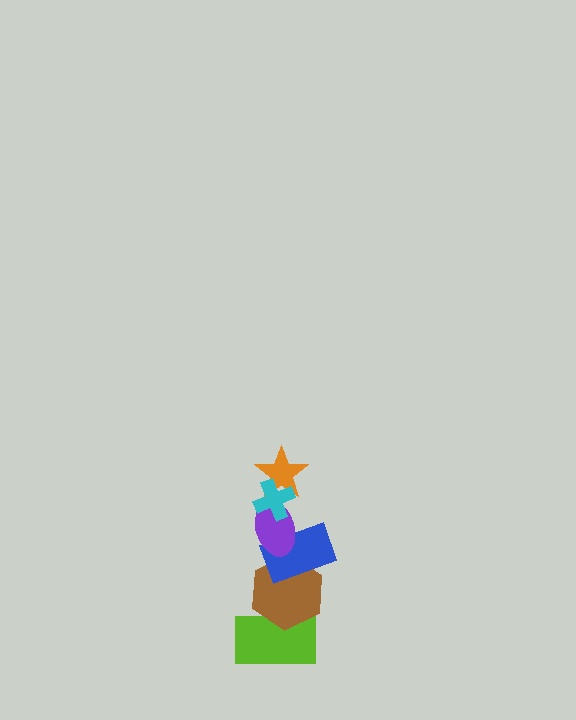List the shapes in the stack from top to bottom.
From top to bottom: the cyan cross, the orange star, the purple ellipse, the blue rectangle, the brown hexagon, the lime rectangle.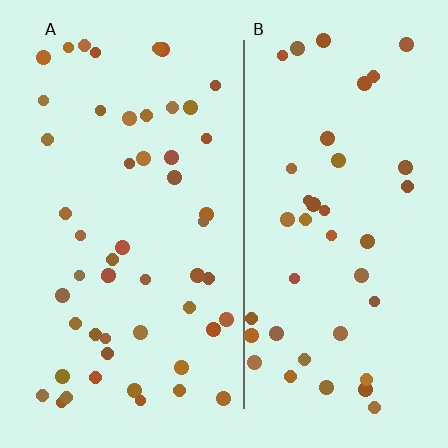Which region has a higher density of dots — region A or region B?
A (the left).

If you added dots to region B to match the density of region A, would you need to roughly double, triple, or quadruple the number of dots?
Approximately double.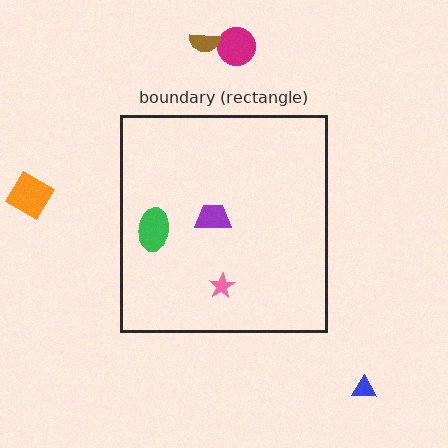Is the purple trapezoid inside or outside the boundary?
Inside.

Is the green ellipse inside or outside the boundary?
Inside.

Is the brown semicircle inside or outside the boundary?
Outside.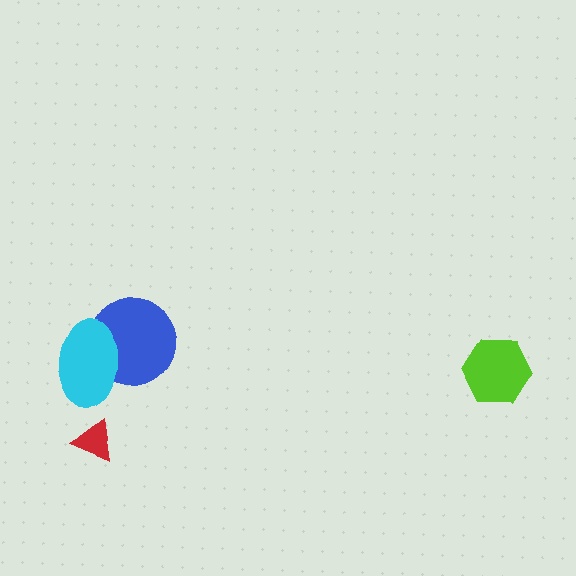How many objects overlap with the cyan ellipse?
1 object overlaps with the cyan ellipse.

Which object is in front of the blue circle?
The cyan ellipse is in front of the blue circle.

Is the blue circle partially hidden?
Yes, it is partially covered by another shape.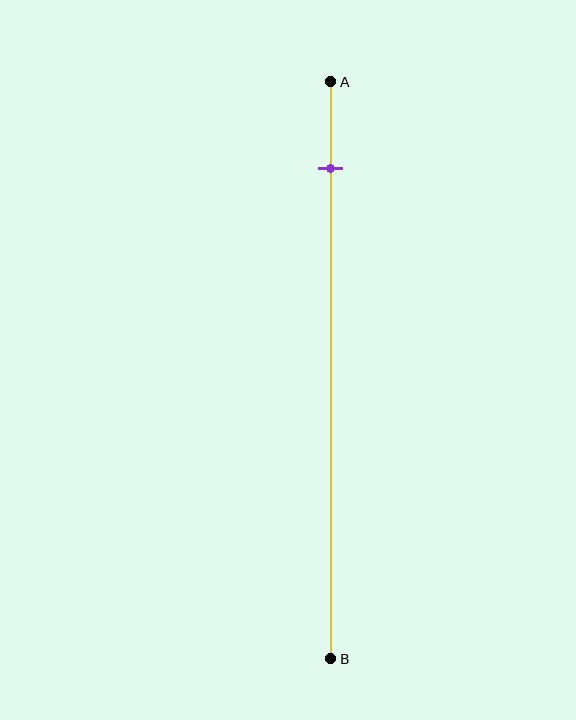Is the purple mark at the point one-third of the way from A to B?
No, the mark is at about 15% from A, not at the 33% one-third point.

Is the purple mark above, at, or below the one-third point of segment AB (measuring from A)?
The purple mark is above the one-third point of segment AB.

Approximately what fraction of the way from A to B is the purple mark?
The purple mark is approximately 15% of the way from A to B.